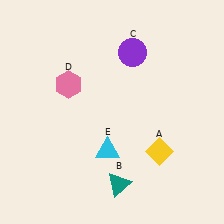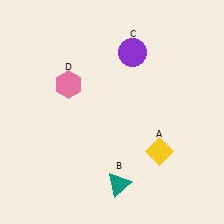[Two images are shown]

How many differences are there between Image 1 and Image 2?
There is 1 difference between the two images.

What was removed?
The cyan triangle (E) was removed in Image 2.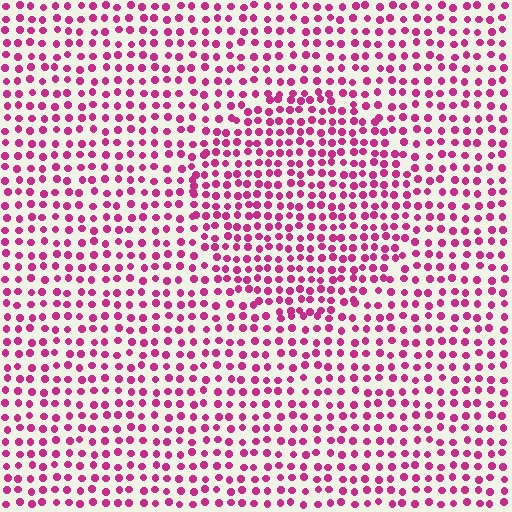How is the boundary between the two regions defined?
The boundary is defined by a change in element density (approximately 1.4x ratio). All elements are the same color, size, and shape.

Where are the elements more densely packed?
The elements are more densely packed inside the circle boundary.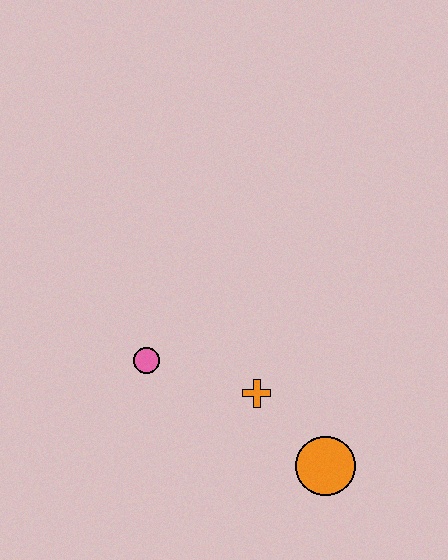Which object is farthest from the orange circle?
The pink circle is farthest from the orange circle.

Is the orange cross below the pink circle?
Yes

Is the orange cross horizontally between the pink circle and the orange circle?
Yes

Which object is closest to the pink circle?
The orange cross is closest to the pink circle.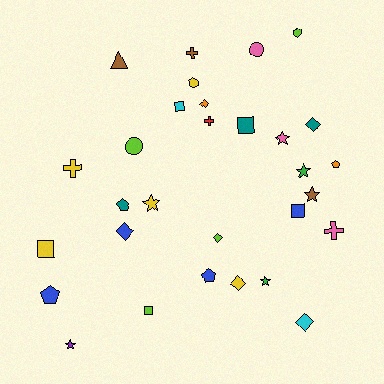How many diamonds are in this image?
There are 6 diamonds.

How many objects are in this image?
There are 30 objects.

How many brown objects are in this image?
There are 3 brown objects.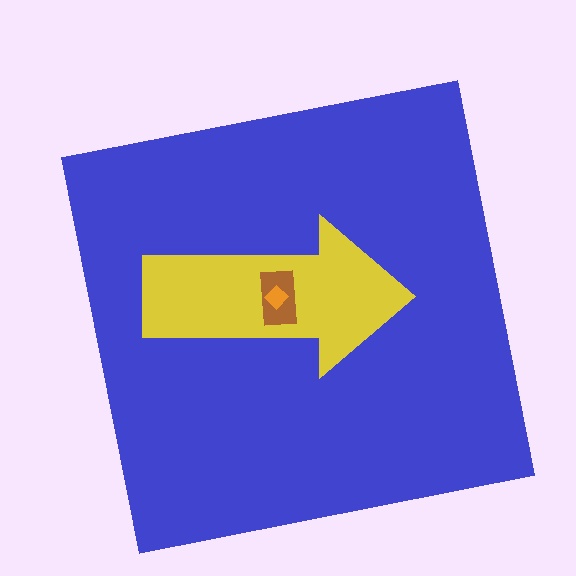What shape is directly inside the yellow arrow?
The brown rectangle.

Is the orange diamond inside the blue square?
Yes.